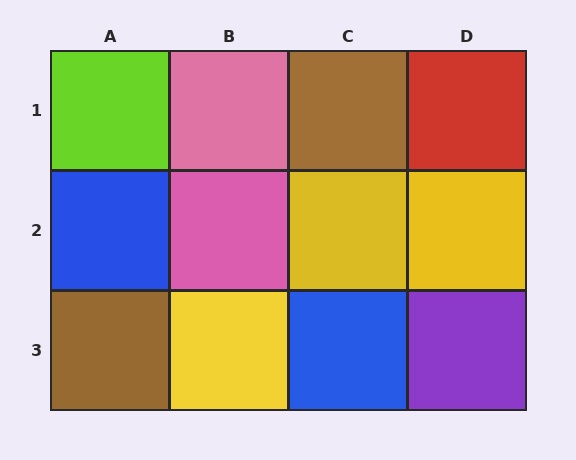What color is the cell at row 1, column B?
Pink.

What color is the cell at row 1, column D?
Red.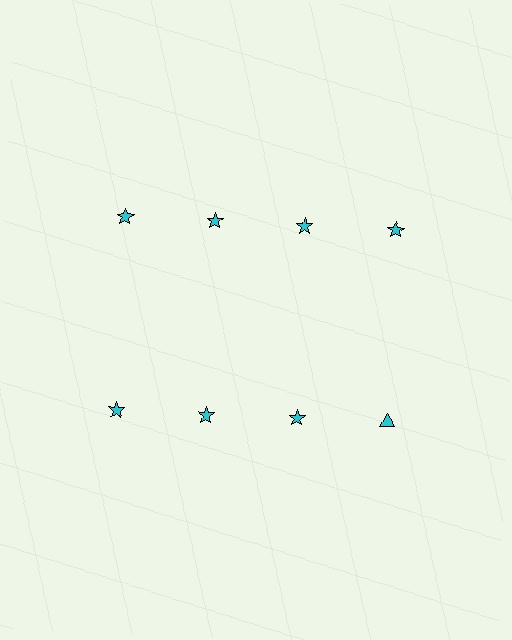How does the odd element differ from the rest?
It has a different shape: triangle instead of star.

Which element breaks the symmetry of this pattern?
The cyan triangle in the second row, second from right column breaks the symmetry. All other shapes are cyan stars.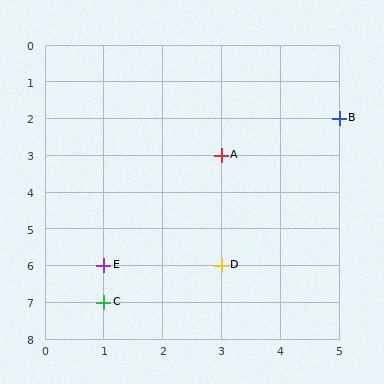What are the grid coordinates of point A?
Point A is at grid coordinates (3, 3).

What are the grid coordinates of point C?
Point C is at grid coordinates (1, 7).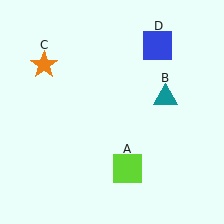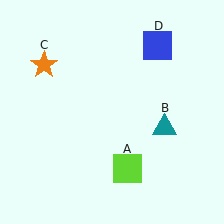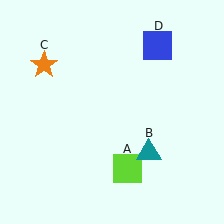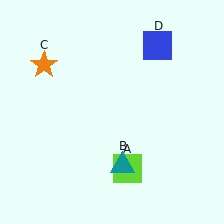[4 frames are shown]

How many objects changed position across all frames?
1 object changed position: teal triangle (object B).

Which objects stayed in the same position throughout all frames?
Lime square (object A) and orange star (object C) and blue square (object D) remained stationary.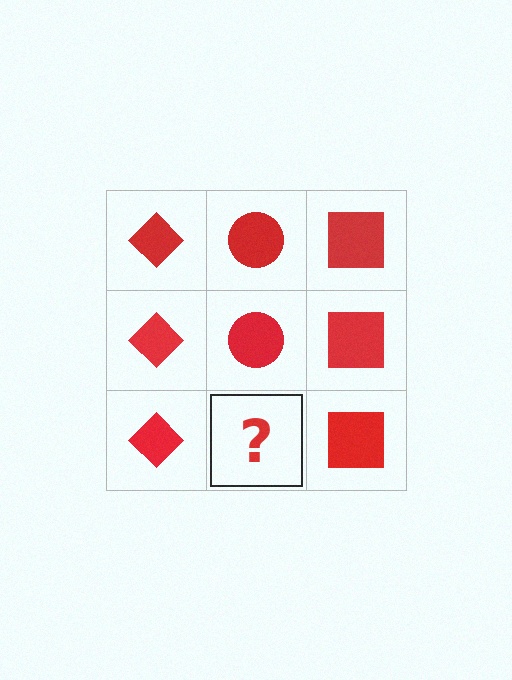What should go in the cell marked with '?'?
The missing cell should contain a red circle.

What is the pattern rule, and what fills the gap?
The rule is that each column has a consistent shape. The gap should be filled with a red circle.